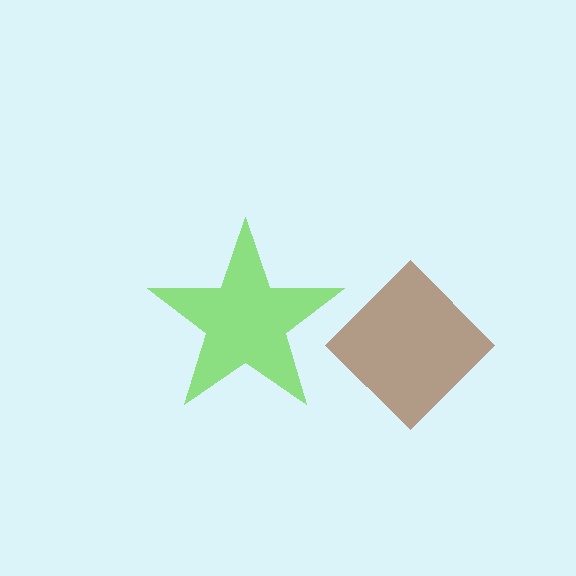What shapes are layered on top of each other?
The layered shapes are: a brown diamond, a lime star.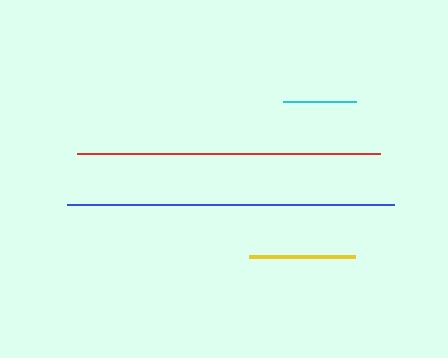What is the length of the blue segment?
The blue segment is approximately 326 pixels long.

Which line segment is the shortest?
The cyan line is the shortest at approximately 72 pixels.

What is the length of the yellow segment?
The yellow segment is approximately 106 pixels long.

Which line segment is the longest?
The blue line is the longest at approximately 326 pixels.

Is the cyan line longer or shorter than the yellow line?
The yellow line is longer than the cyan line.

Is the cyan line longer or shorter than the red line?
The red line is longer than the cyan line.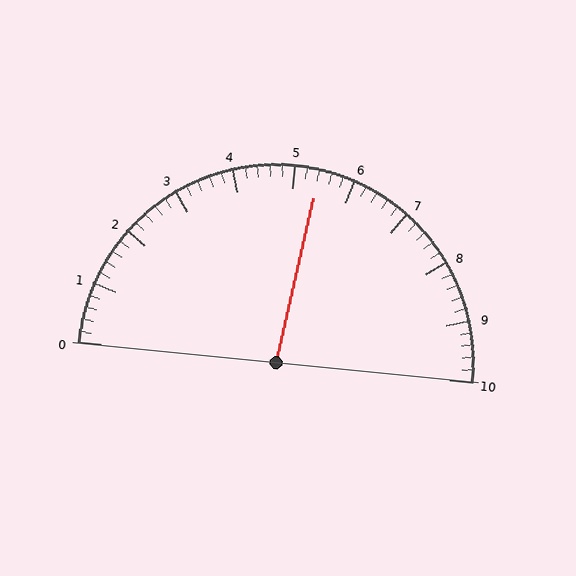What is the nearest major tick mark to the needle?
The nearest major tick mark is 5.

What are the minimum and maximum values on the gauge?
The gauge ranges from 0 to 10.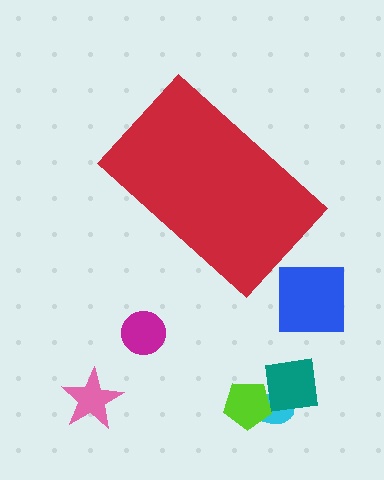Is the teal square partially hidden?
No, the teal square is fully visible.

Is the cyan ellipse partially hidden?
No, the cyan ellipse is fully visible.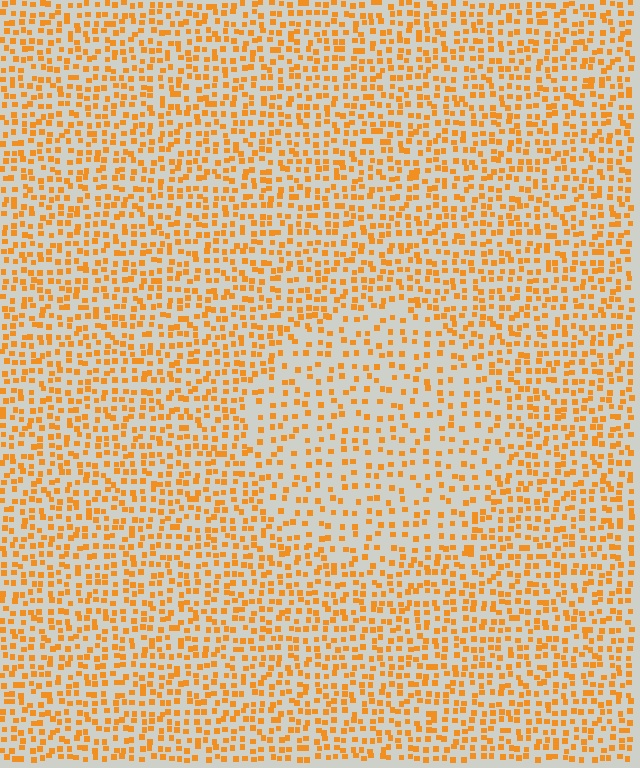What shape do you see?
I see a circle.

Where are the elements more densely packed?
The elements are more densely packed outside the circle boundary.